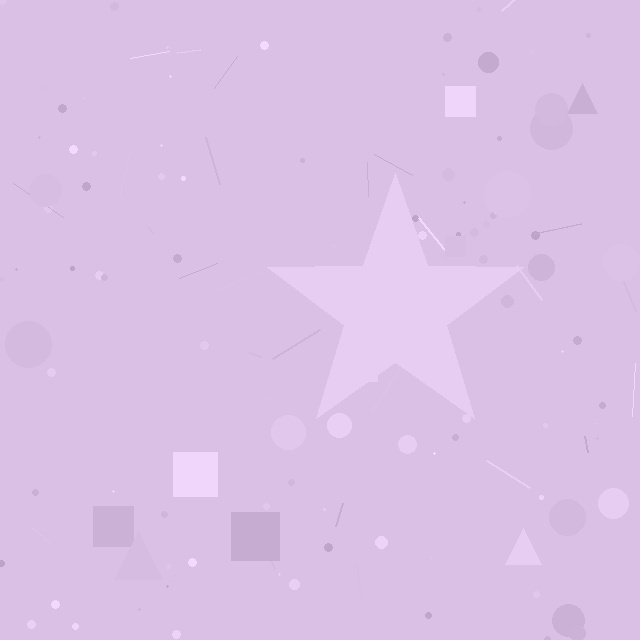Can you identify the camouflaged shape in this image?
The camouflaged shape is a star.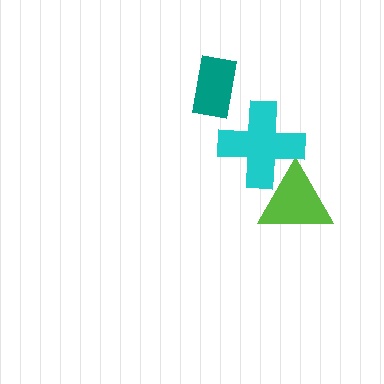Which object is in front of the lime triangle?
The cyan cross is in front of the lime triangle.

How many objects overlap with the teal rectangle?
0 objects overlap with the teal rectangle.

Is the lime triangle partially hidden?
Yes, it is partially covered by another shape.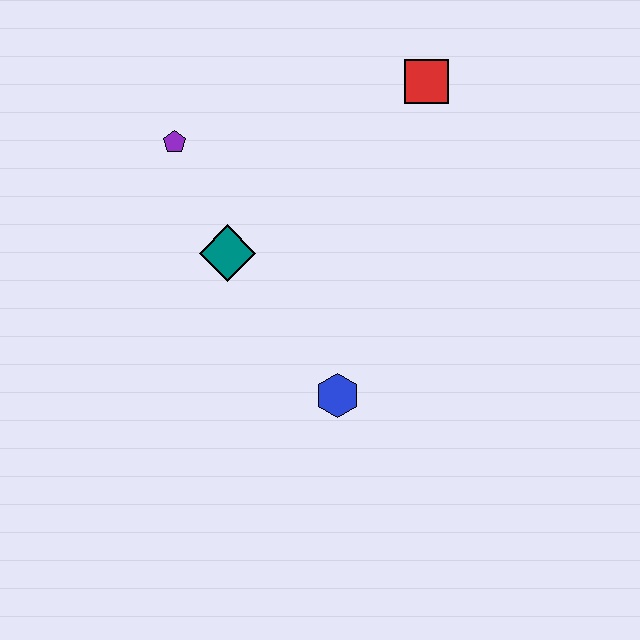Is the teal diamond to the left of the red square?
Yes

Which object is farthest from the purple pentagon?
The blue hexagon is farthest from the purple pentagon.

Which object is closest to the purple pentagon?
The teal diamond is closest to the purple pentagon.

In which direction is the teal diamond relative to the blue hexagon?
The teal diamond is above the blue hexagon.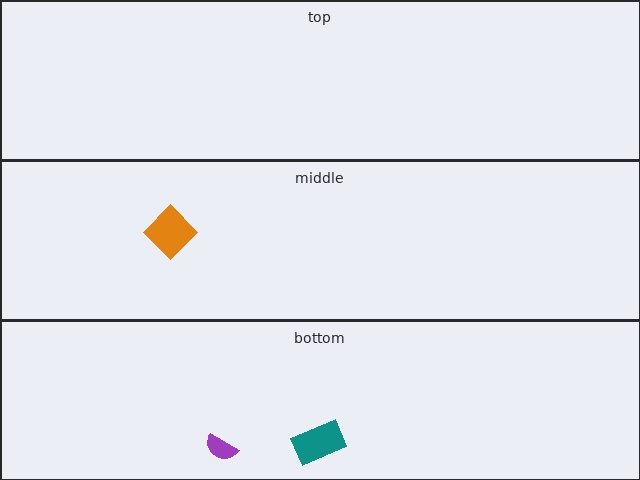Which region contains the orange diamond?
The middle region.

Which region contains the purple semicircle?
The bottom region.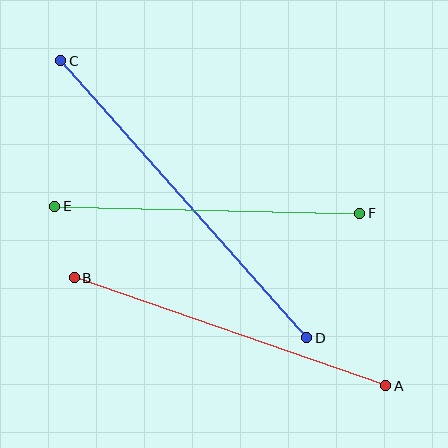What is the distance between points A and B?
The distance is approximately 330 pixels.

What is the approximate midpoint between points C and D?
The midpoint is at approximately (184, 199) pixels.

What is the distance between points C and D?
The distance is approximately 370 pixels.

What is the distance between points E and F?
The distance is approximately 306 pixels.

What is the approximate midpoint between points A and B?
The midpoint is at approximately (230, 332) pixels.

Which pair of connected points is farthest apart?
Points C and D are farthest apart.